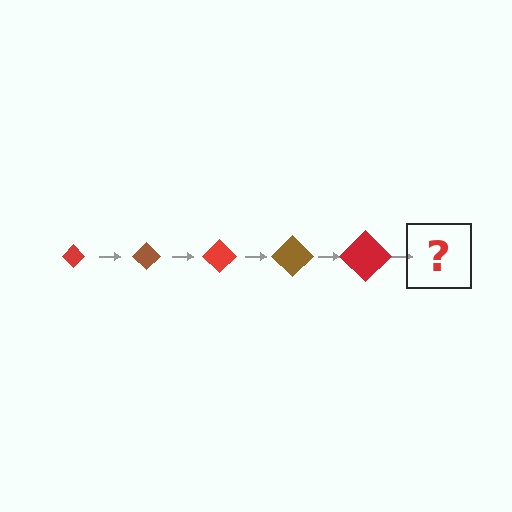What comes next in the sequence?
The next element should be a brown diamond, larger than the previous one.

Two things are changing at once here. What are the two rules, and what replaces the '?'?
The two rules are that the diamond grows larger each step and the color cycles through red and brown. The '?' should be a brown diamond, larger than the previous one.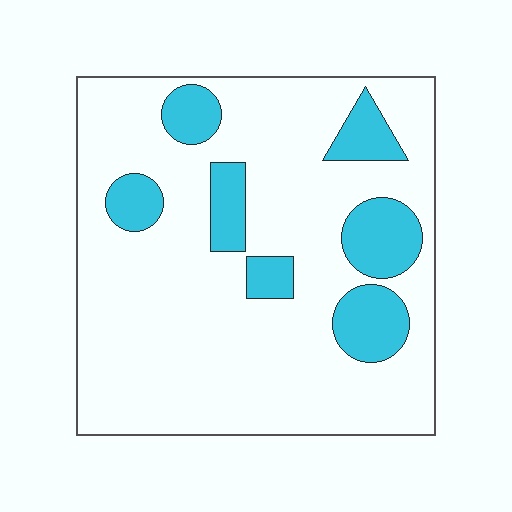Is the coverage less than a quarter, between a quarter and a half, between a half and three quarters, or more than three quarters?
Less than a quarter.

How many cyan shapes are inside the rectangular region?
7.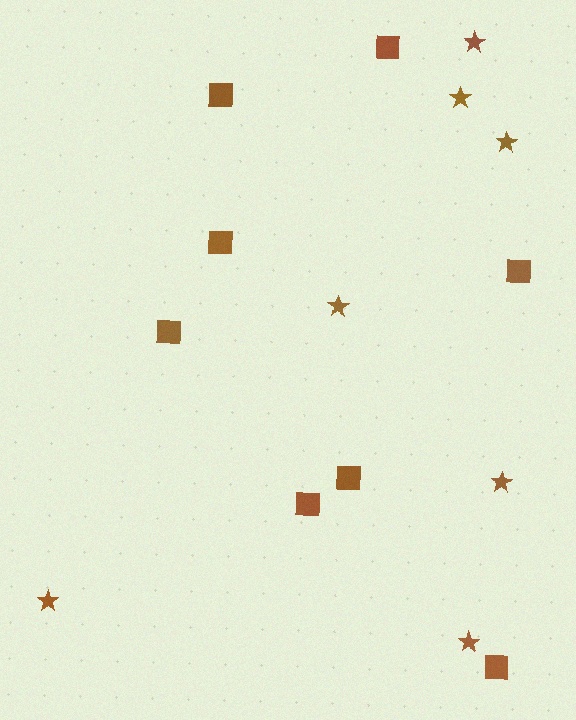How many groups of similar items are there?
There are 2 groups: one group of stars (7) and one group of squares (8).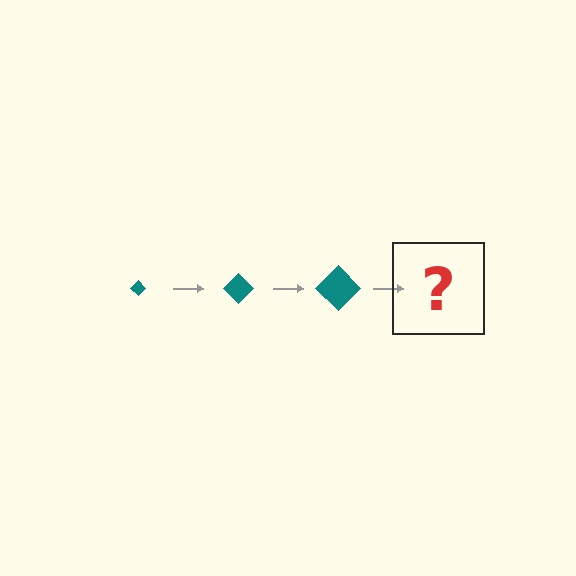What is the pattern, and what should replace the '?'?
The pattern is that the diamond gets progressively larger each step. The '?' should be a teal diamond, larger than the previous one.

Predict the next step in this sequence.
The next step is a teal diamond, larger than the previous one.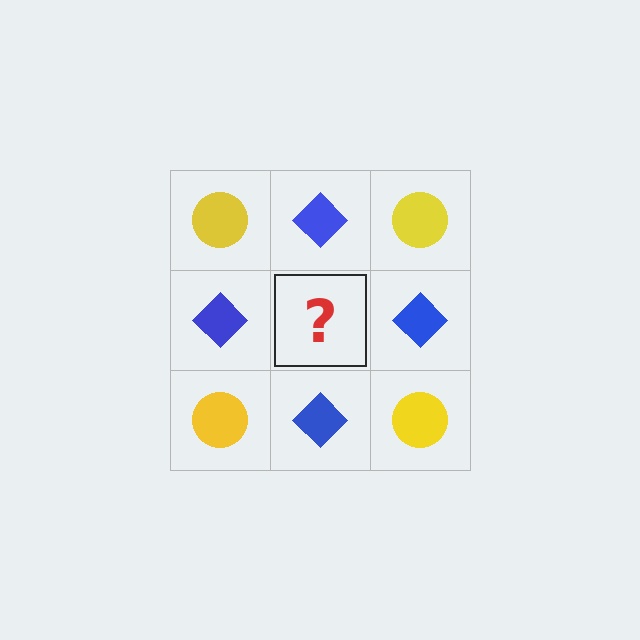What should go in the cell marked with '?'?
The missing cell should contain a yellow circle.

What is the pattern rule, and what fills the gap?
The rule is that it alternates yellow circle and blue diamond in a checkerboard pattern. The gap should be filled with a yellow circle.